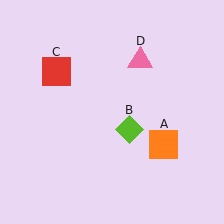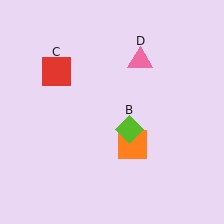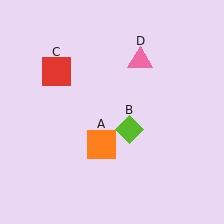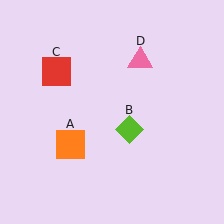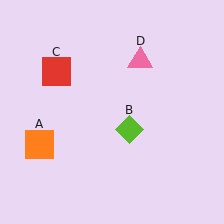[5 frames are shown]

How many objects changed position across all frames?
1 object changed position: orange square (object A).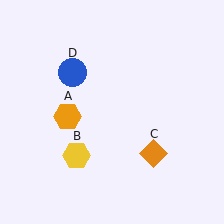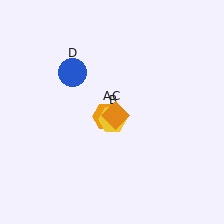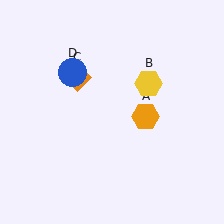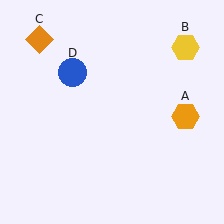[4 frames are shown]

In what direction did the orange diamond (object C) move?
The orange diamond (object C) moved up and to the left.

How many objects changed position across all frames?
3 objects changed position: orange hexagon (object A), yellow hexagon (object B), orange diamond (object C).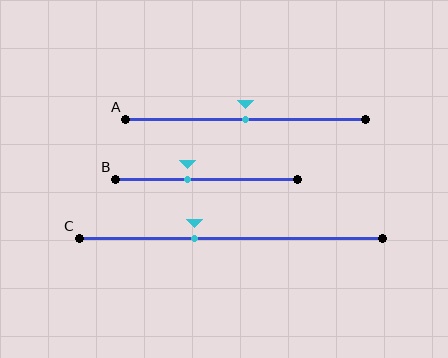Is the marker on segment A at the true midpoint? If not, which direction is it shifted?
Yes, the marker on segment A is at the true midpoint.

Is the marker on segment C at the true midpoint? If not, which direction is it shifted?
No, the marker on segment C is shifted to the left by about 12% of the segment length.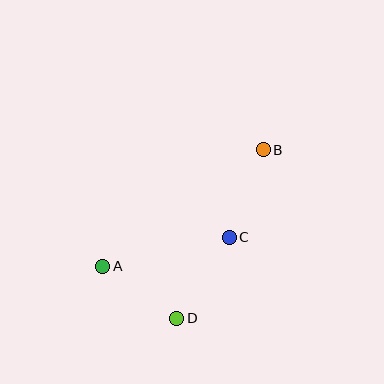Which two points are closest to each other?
Points A and D are closest to each other.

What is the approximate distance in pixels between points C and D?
The distance between C and D is approximately 96 pixels.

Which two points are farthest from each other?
Points A and B are farthest from each other.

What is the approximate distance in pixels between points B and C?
The distance between B and C is approximately 94 pixels.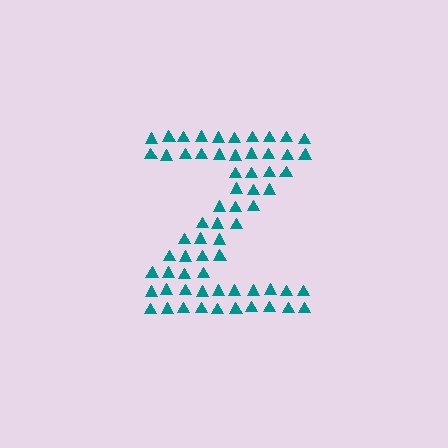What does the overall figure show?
The overall figure shows the letter Z.